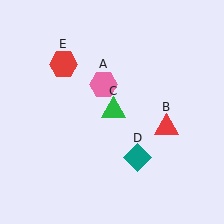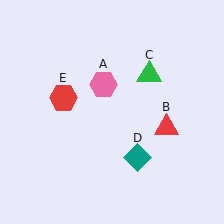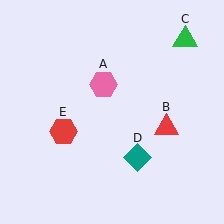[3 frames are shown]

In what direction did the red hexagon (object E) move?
The red hexagon (object E) moved down.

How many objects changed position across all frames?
2 objects changed position: green triangle (object C), red hexagon (object E).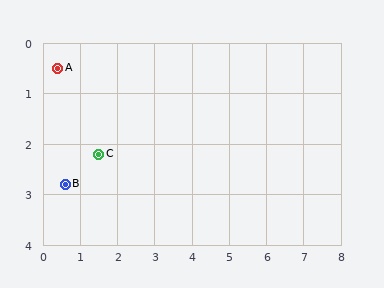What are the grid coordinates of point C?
Point C is at approximately (1.5, 2.2).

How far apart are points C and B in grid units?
Points C and B are about 1.1 grid units apart.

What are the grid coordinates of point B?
Point B is at approximately (0.6, 2.8).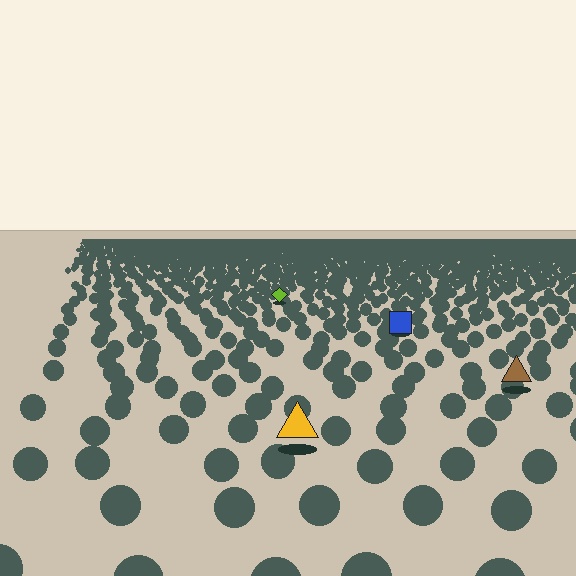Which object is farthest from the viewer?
The lime diamond is farthest from the viewer. It appears smaller and the ground texture around it is denser.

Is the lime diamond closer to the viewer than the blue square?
No. The blue square is closer — you can tell from the texture gradient: the ground texture is coarser near it.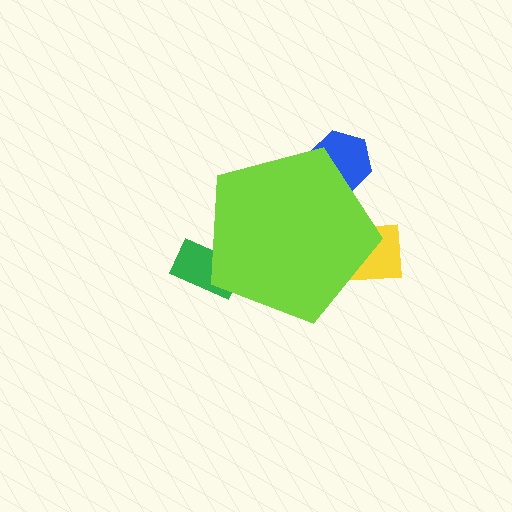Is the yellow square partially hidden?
Yes, the yellow square is partially hidden behind the lime pentagon.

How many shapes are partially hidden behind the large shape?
3 shapes are partially hidden.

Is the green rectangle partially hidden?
Yes, the green rectangle is partially hidden behind the lime pentagon.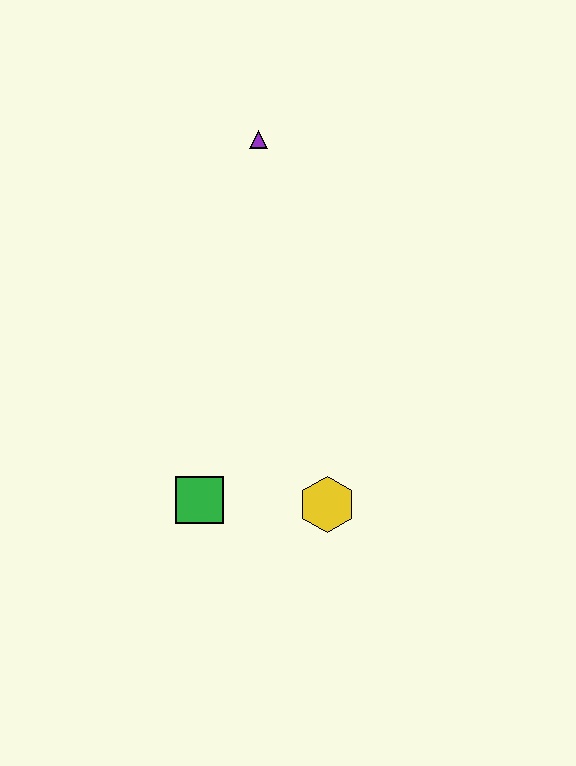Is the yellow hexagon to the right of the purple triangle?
Yes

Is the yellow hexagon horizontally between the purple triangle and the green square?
No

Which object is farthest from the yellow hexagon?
The purple triangle is farthest from the yellow hexagon.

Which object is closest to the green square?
The yellow hexagon is closest to the green square.